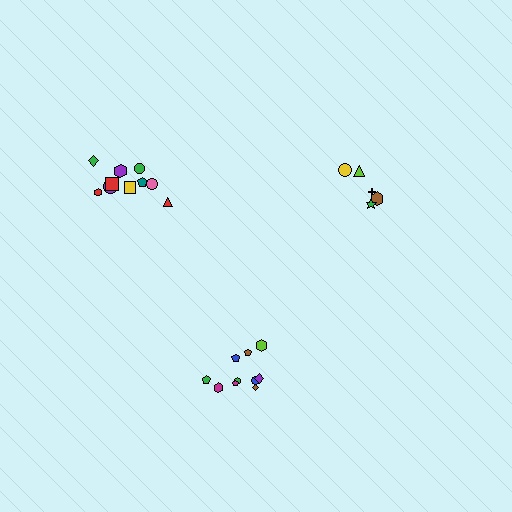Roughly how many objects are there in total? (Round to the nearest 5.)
Roughly 25 objects in total.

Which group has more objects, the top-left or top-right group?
The top-left group.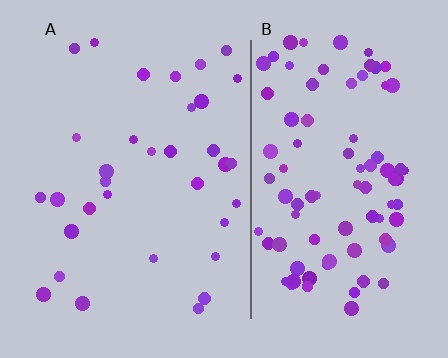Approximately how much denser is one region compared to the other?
Approximately 2.7× — region B over region A.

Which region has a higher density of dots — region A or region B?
B (the right).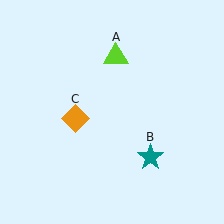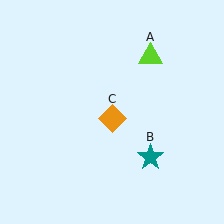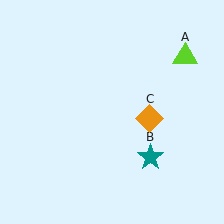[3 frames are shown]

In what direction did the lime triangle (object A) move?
The lime triangle (object A) moved right.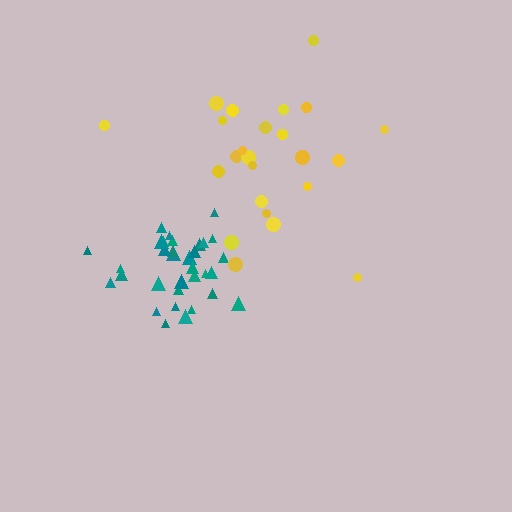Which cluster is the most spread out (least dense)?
Yellow.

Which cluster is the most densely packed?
Teal.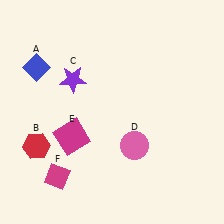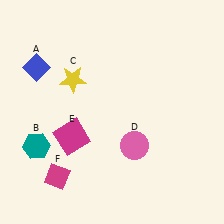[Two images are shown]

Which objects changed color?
B changed from red to teal. C changed from purple to yellow.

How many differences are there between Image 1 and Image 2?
There are 2 differences between the two images.